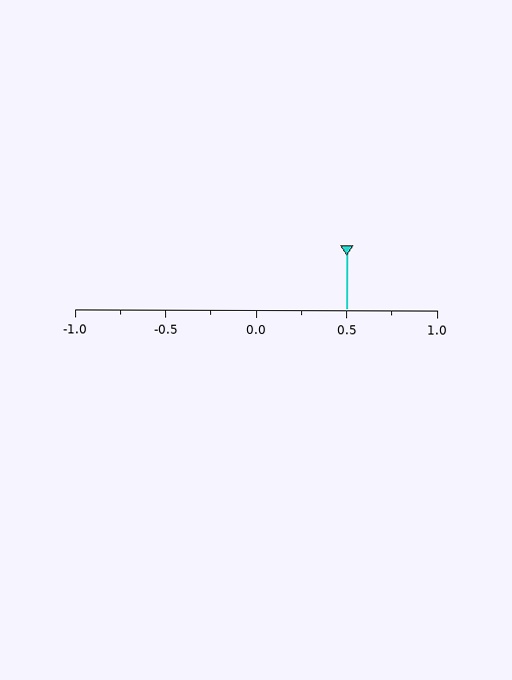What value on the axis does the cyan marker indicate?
The marker indicates approximately 0.5.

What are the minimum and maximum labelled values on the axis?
The axis runs from -1.0 to 1.0.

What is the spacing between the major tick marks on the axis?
The major ticks are spaced 0.5 apart.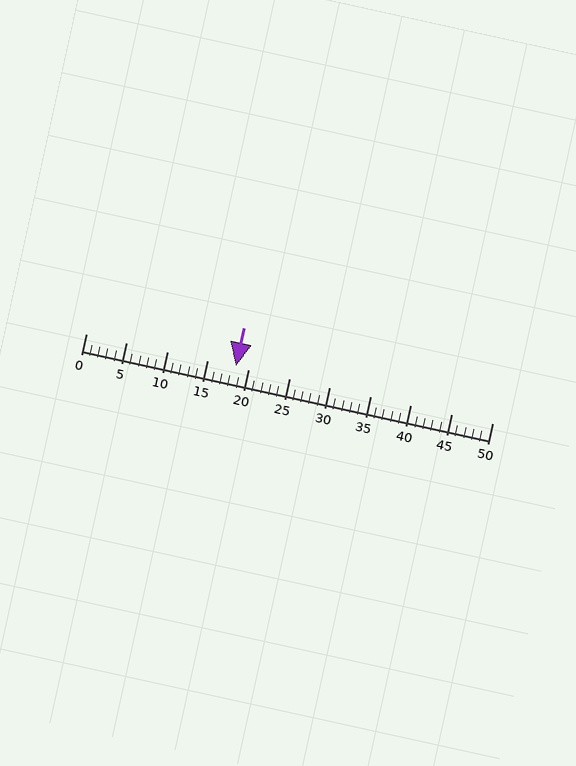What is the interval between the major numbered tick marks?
The major tick marks are spaced 5 units apart.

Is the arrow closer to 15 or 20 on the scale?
The arrow is closer to 20.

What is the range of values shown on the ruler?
The ruler shows values from 0 to 50.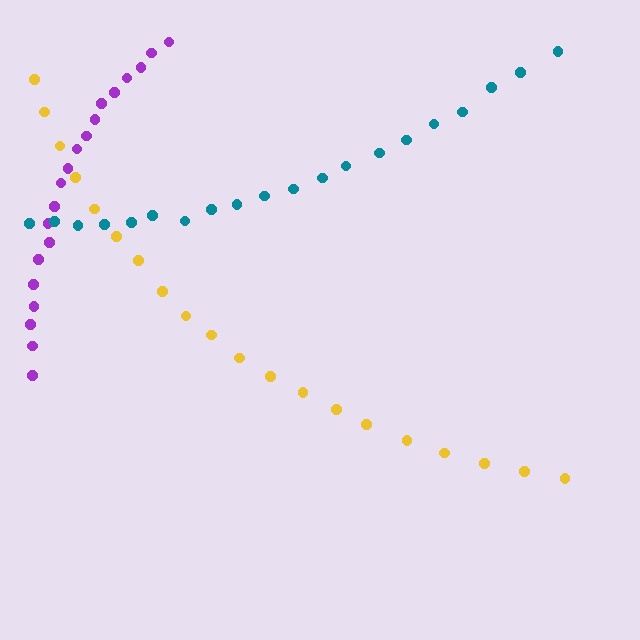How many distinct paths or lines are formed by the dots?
There are 3 distinct paths.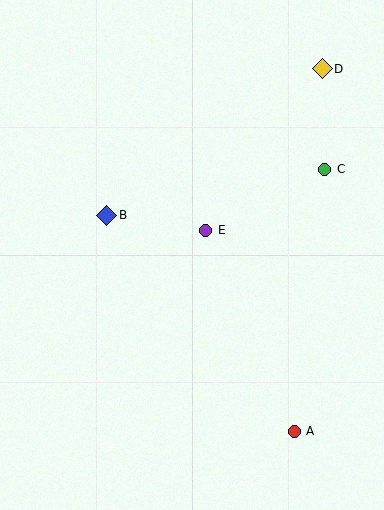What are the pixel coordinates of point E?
Point E is at (206, 230).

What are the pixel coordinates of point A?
Point A is at (294, 431).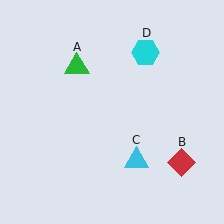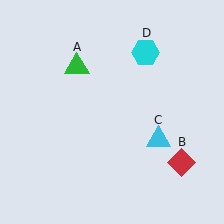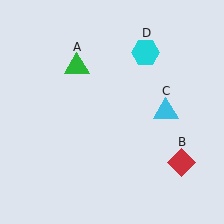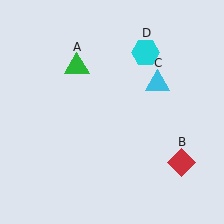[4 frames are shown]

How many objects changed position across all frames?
1 object changed position: cyan triangle (object C).